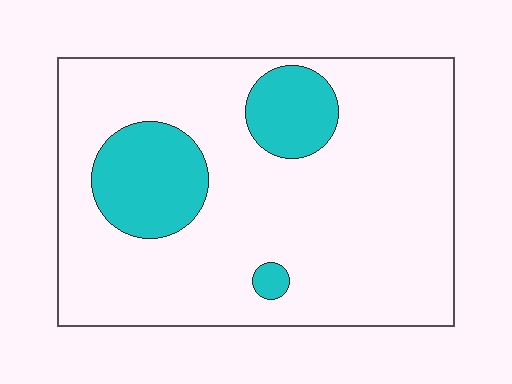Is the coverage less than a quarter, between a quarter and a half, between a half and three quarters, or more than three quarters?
Less than a quarter.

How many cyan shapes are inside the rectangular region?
3.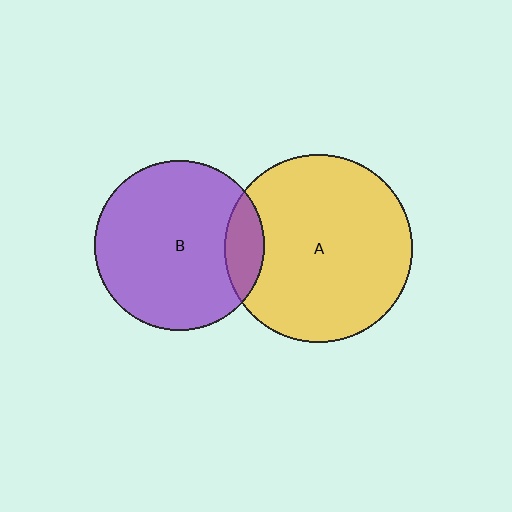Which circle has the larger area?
Circle A (yellow).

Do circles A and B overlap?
Yes.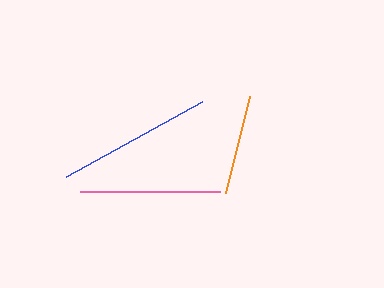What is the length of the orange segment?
The orange segment is approximately 101 pixels long.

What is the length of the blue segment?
The blue segment is approximately 155 pixels long.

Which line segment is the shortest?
The orange line is the shortest at approximately 101 pixels.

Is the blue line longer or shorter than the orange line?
The blue line is longer than the orange line.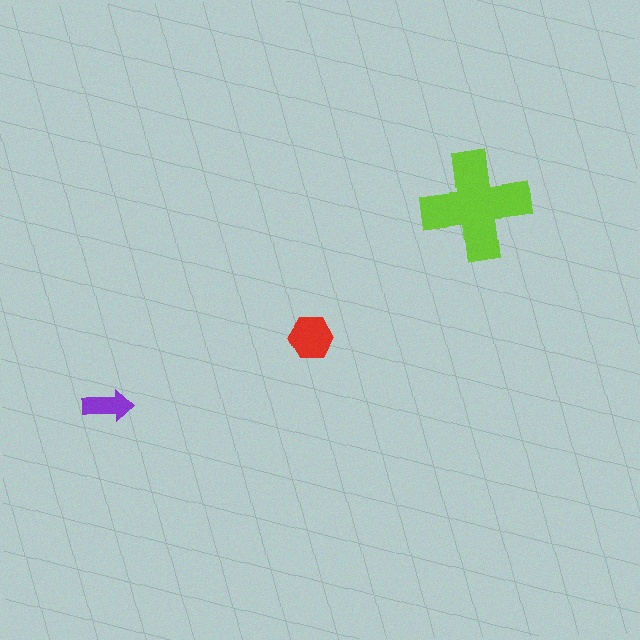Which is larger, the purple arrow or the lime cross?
The lime cross.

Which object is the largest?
The lime cross.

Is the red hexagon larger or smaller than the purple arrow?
Larger.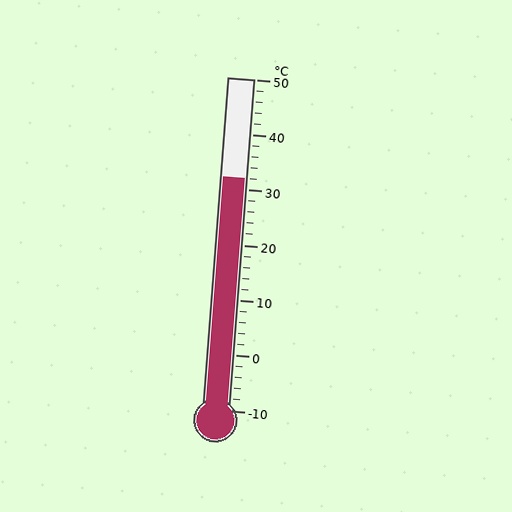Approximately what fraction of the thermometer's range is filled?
The thermometer is filled to approximately 70% of its range.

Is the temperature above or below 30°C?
The temperature is above 30°C.